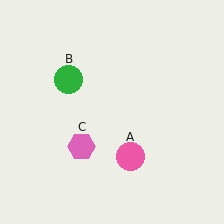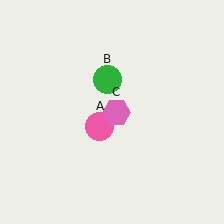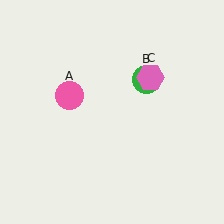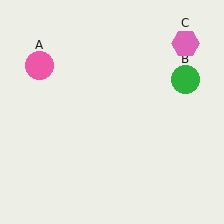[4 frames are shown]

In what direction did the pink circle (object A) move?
The pink circle (object A) moved up and to the left.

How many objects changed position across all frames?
3 objects changed position: pink circle (object A), green circle (object B), pink hexagon (object C).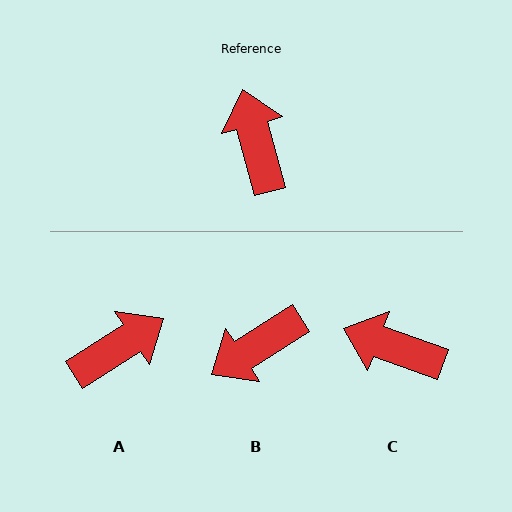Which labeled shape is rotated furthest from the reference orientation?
B, about 107 degrees away.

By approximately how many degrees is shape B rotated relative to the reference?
Approximately 107 degrees counter-clockwise.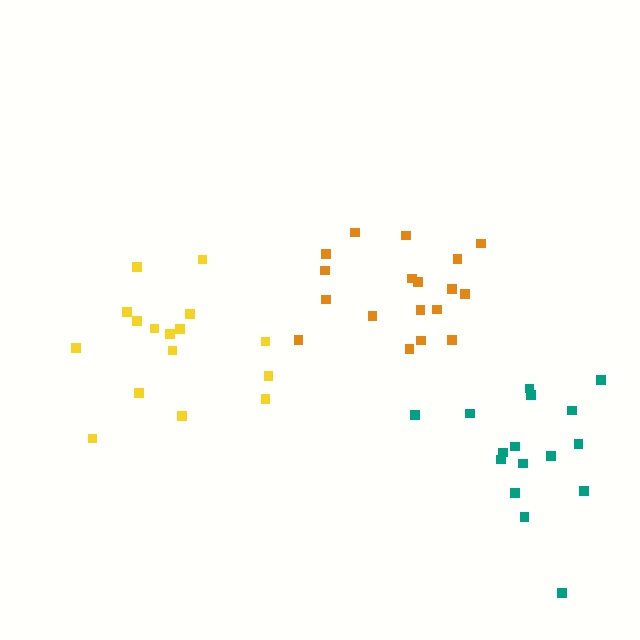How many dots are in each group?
Group 1: 16 dots, Group 2: 18 dots, Group 3: 16 dots (50 total).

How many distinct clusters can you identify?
There are 3 distinct clusters.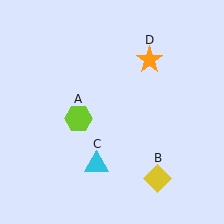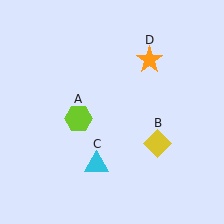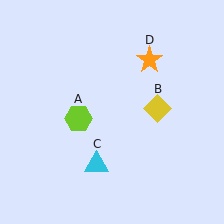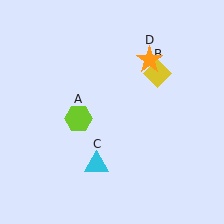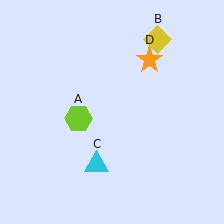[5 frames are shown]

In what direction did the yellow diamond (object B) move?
The yellow diamond (object B) moved up.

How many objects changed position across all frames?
1 object changed position: yellow diamond (object B).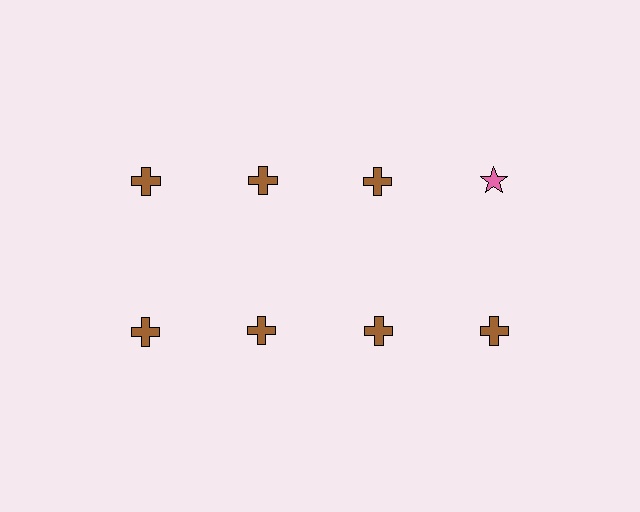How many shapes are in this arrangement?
There are 8 shapes arranged in a grid pattern.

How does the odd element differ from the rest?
It differs in both color (pink instead of brown) and shape (star instead of cross).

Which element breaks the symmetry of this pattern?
The pink star in the top row, second from right column breaks the symmetry. All other shapes are brown crosses.